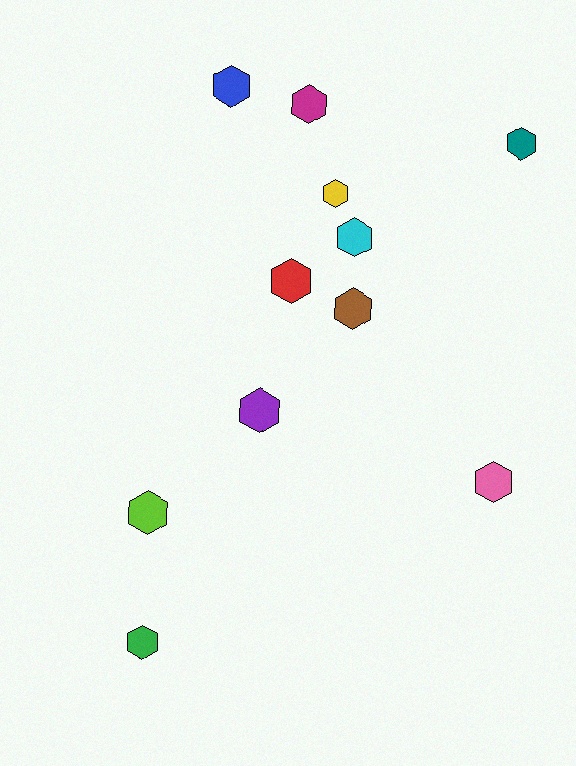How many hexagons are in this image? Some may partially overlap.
There are 11 hexagons.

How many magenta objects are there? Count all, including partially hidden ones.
There is 1 magenta object.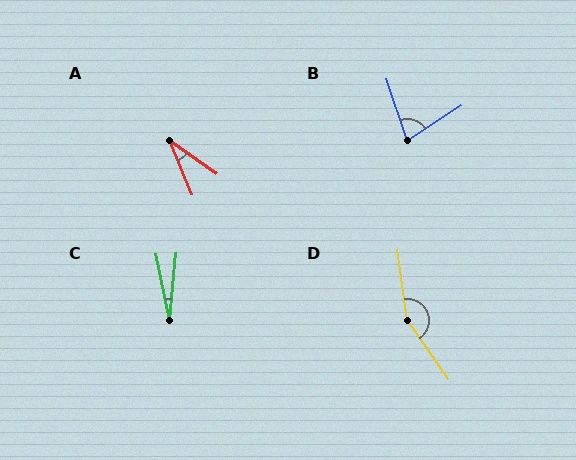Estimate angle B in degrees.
Approximately 76 degrees.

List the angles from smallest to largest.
C (17°), A (32°), B (76°), D (153°).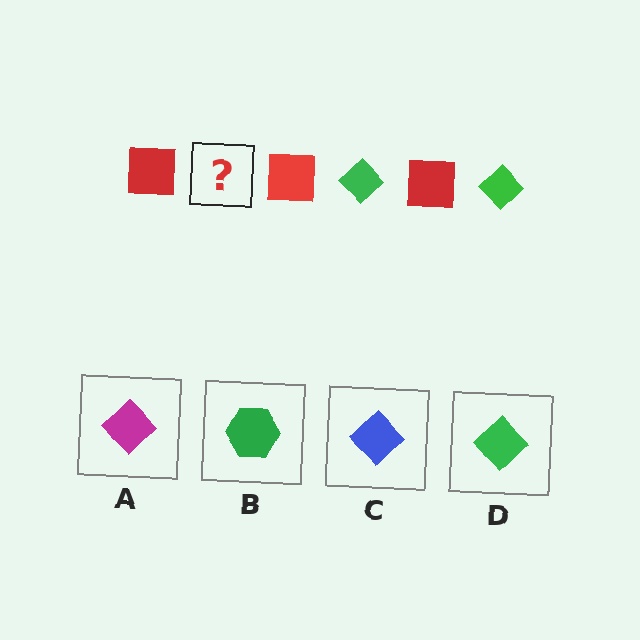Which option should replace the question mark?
Option D.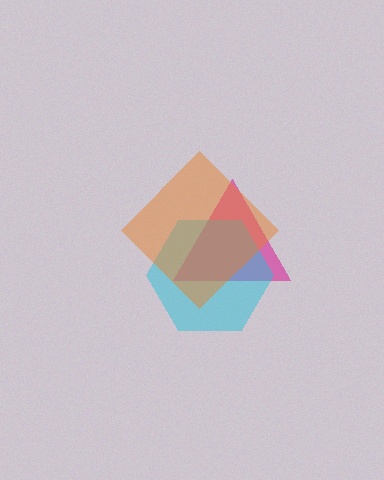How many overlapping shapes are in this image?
There are 3 overlapping shapes in the image.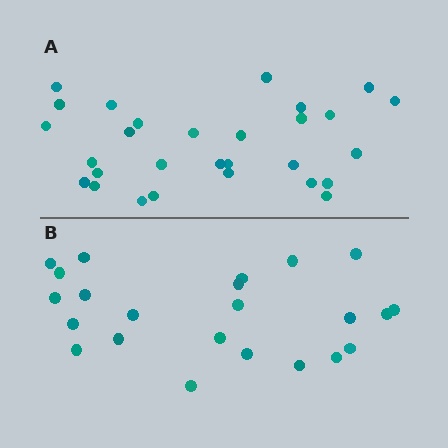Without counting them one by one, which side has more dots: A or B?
Region A (the top region) has more dots.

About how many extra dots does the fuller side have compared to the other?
Region A has about 6 more dots than region B.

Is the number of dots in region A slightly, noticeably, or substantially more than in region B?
Region A has noticeably more, but not dramatically so. The ratio is roughly 1.3 to 1.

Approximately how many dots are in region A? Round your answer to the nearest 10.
About 30 dots. (The exact count is 29, which rounds to 30.)